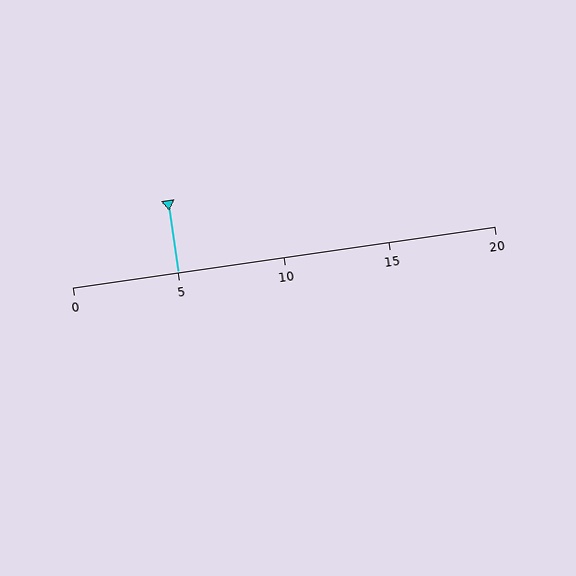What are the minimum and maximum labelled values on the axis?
The axis runs from 0 to 20.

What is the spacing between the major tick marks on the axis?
The major ticks are spaced 5 apart.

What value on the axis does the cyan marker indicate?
The marker indicates approximately 5.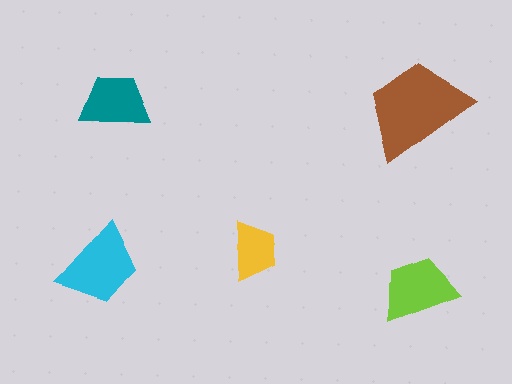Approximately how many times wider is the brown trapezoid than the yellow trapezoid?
About 2 times wider.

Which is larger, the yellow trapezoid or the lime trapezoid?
The lime one.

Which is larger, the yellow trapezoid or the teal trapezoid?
The teal one.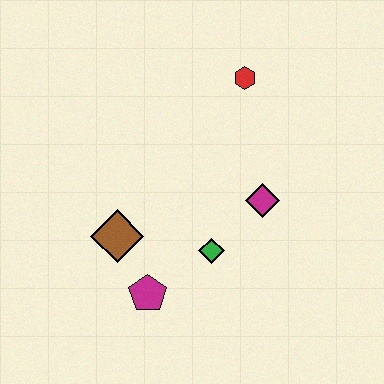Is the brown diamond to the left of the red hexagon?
Yes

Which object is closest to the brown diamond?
The magenta pentagon is closest to the brown diamond.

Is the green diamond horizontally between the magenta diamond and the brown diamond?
Yes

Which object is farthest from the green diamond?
The red hexagon is farthest from the green diamond.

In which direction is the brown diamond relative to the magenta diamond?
The brown diamond is to the left of the magenta diamond.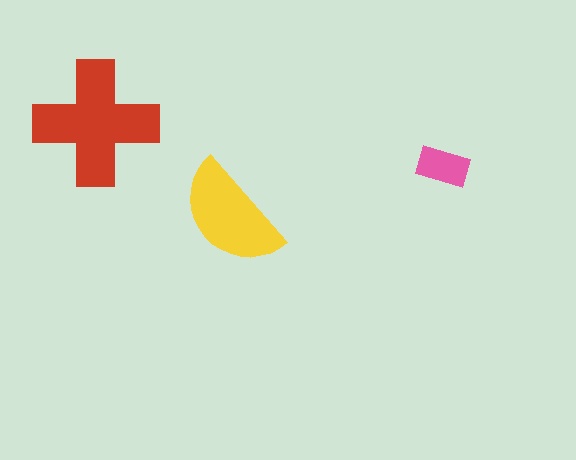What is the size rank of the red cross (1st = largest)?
1st.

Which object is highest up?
The red cross is topmost.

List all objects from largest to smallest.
The red cross, the yellow semicircle, the pink rectangle.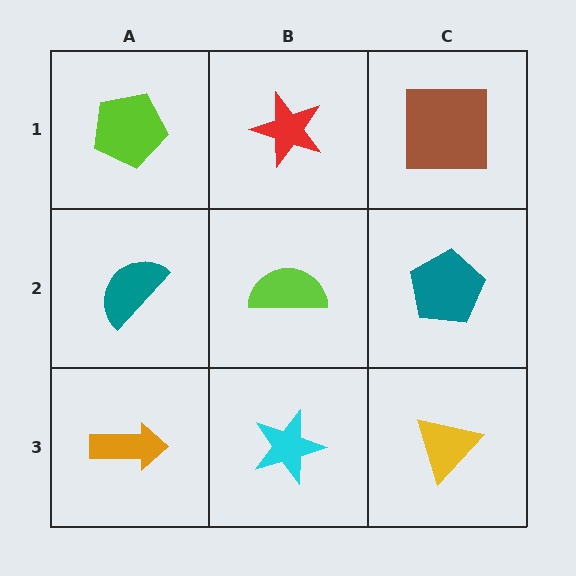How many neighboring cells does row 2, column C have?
3.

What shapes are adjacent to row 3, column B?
A lime semicircle (row 2, column B), an orange arrow (row 3, column A), a yellow triangle (row 3, column C).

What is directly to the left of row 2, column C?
A lime semicircle.